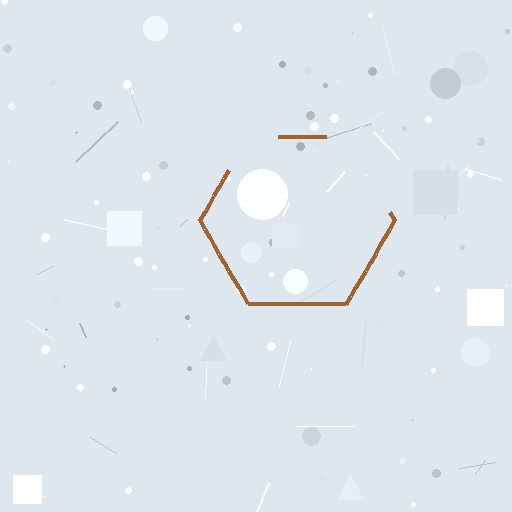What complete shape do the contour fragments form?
The contour fragments form a hexagon.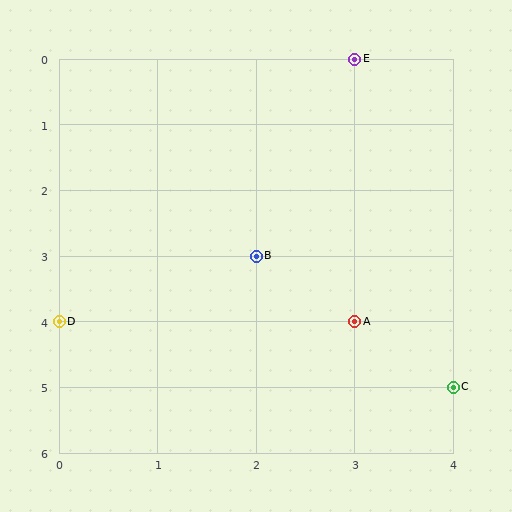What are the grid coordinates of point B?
Point B is at grid coordinates (2, 3).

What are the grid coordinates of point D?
Point D is at grid coordinates (0, 4).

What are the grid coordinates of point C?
Point C is at grid coordinates (4, 5).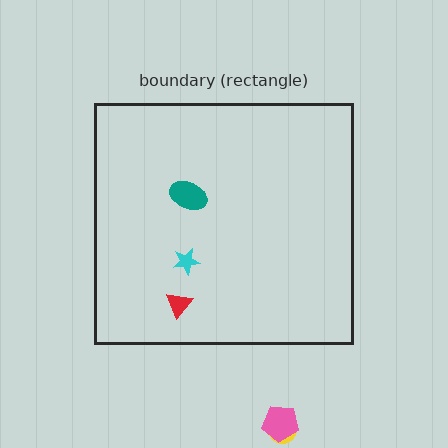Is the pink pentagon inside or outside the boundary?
Outside.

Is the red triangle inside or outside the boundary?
Inside.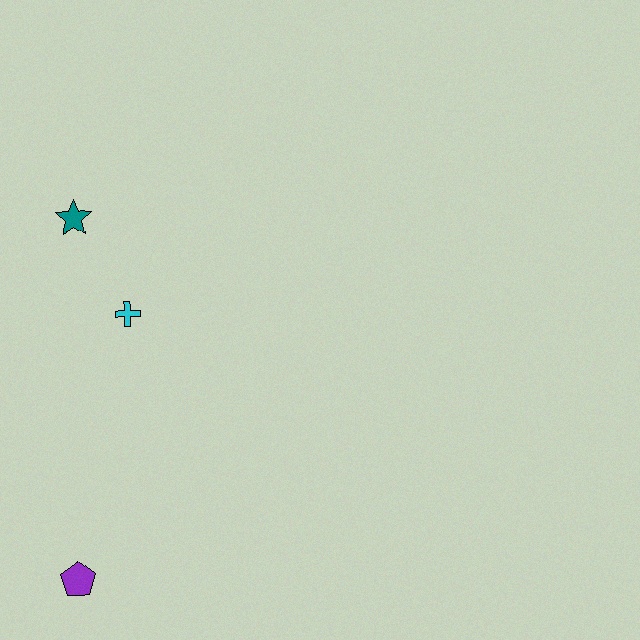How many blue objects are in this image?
There are no blue objects.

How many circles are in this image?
There are no circles.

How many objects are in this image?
There are 3 objects.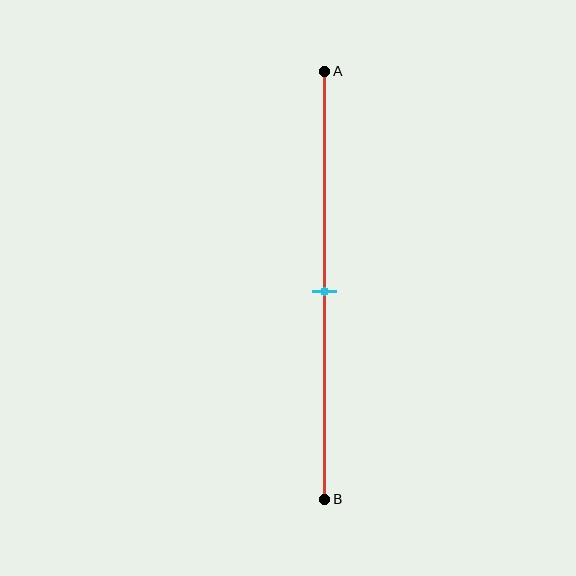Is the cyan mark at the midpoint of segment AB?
Yes, the mark is approximately at the midpoint.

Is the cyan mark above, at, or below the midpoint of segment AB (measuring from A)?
The cyan mark is approximately at the midpoint of segment AB.